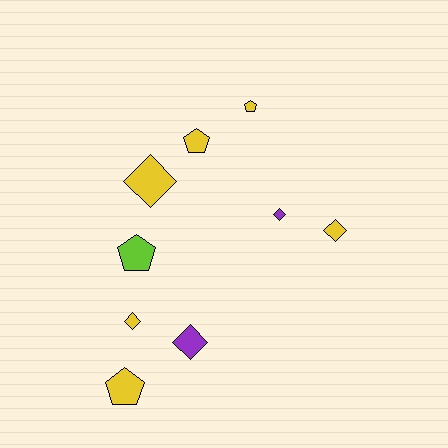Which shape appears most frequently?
Diamond, with 5 objects.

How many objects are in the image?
There are 9 objects.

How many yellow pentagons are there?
There are 3 yellow pentagons.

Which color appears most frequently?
Yellow, with 6 objects.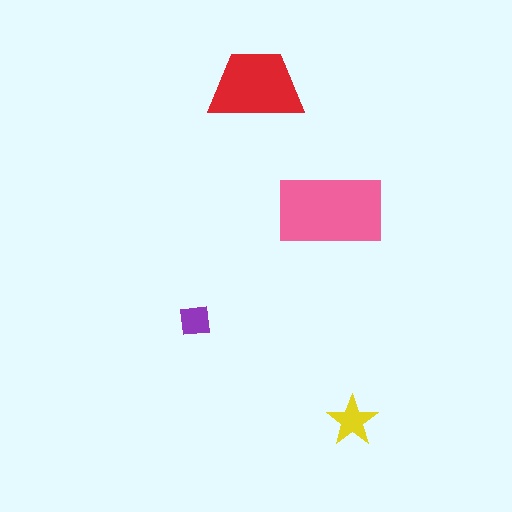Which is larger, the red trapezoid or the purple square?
The red trapezoid.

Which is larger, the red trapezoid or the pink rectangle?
The pink rectangle.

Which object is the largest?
The pink rectangle.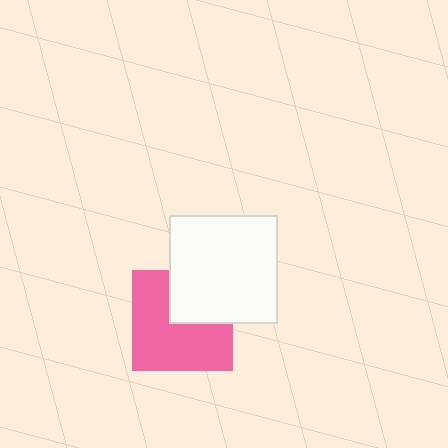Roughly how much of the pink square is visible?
Most of it is visible (roughly 67%).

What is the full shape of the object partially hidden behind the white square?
The partially hidden object is a pink square.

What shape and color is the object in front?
The object in front is a white square.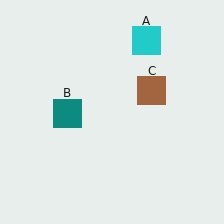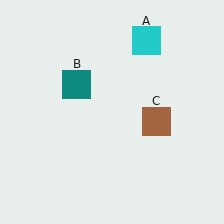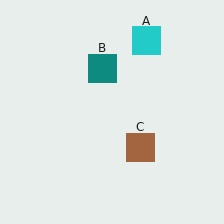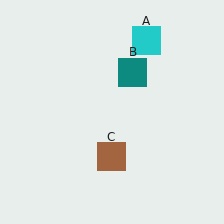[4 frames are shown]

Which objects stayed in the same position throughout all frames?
Cyan square (object A) remained stationary.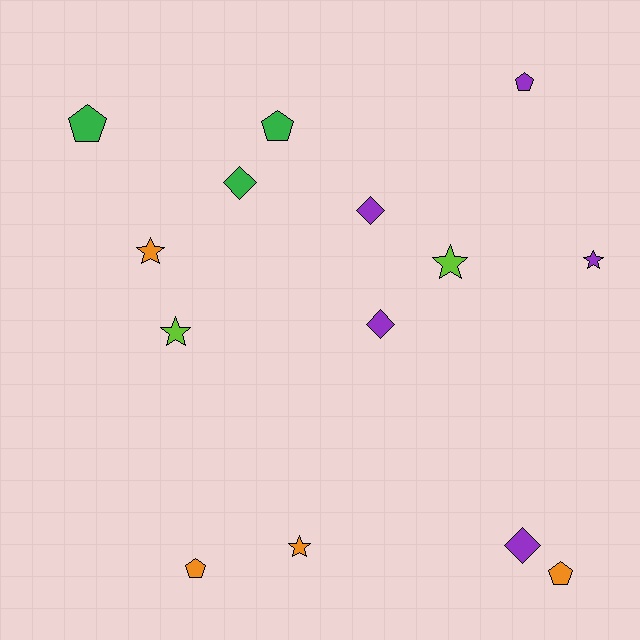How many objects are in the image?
There are 14 objects.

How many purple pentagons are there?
There is 1 purple pentagon.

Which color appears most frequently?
Purple, with 5 objects.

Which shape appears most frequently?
Star, with 5 objects.